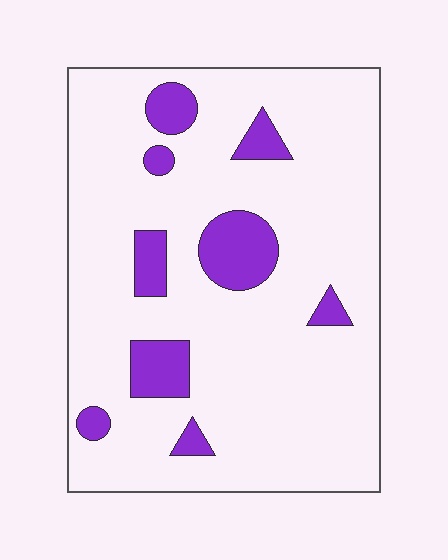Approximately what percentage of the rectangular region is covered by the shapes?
Approximately 15%.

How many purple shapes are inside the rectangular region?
9.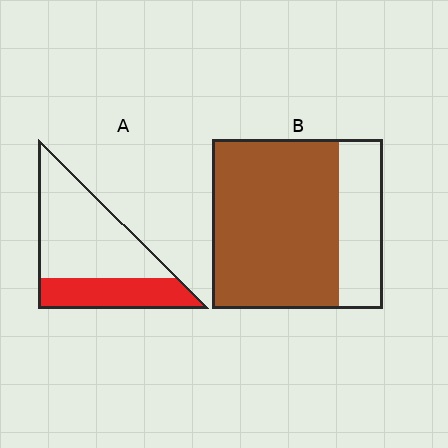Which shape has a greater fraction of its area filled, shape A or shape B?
Shape B.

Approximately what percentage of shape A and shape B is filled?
A is approximately 35% and B is approximately 75%.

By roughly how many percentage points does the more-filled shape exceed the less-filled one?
By roughly 40 percentage points (B over A).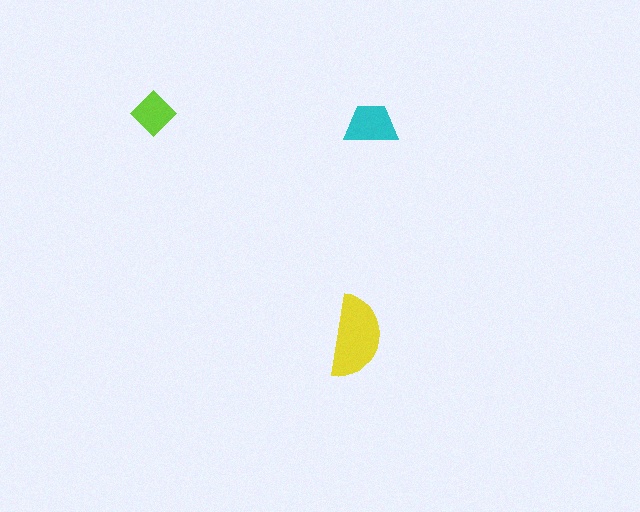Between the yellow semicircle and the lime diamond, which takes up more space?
The yellow semicircle.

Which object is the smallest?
The lime diamond.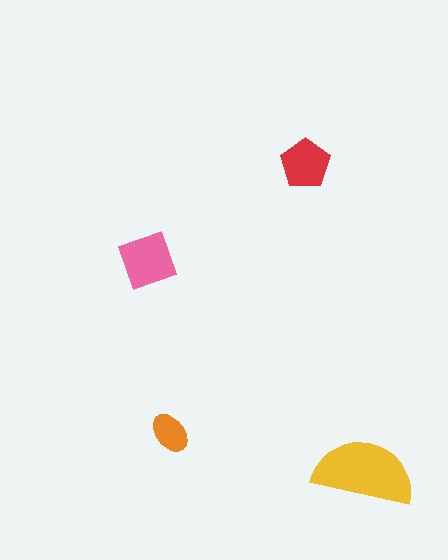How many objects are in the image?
There are 4 objects in the image.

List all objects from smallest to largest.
The orange ellipse, the red pentagon, the pink diamond, the yellow semicircle.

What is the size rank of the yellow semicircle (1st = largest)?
1st.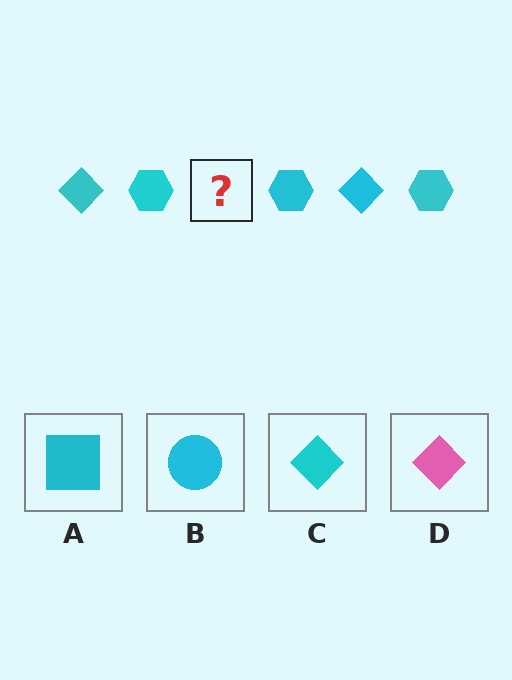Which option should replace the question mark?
Option C.